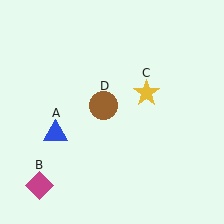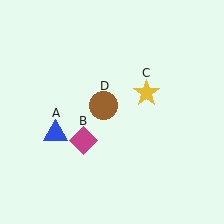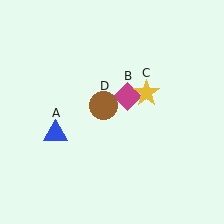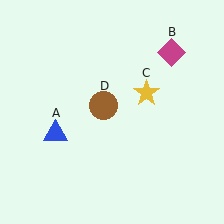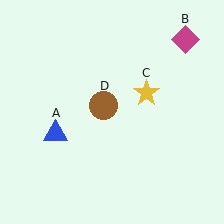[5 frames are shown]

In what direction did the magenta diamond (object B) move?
The magenta diamond (object B) moved up and to the right.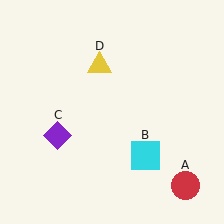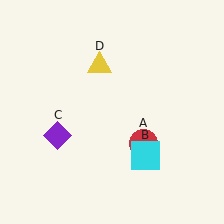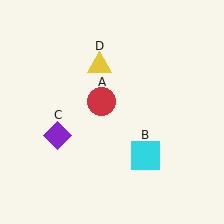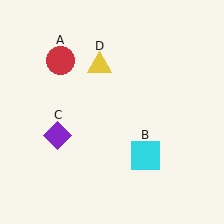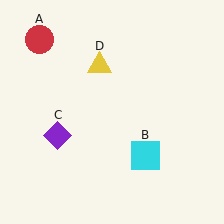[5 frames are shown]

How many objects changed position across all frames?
1 object changed position: red circle (object A).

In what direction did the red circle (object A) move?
The red circle (object A) moved up and to the left.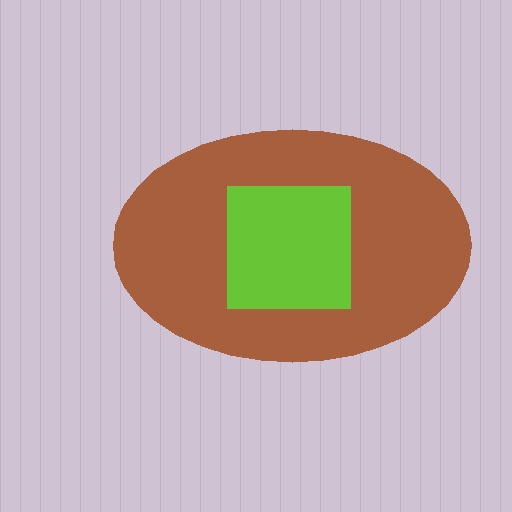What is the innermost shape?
The lime square.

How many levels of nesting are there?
2.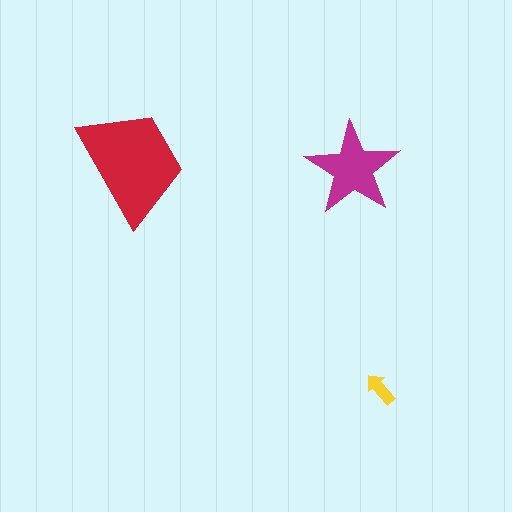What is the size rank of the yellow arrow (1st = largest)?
3rd.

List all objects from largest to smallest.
The red trapezoid, the magenta star, the yellow arrow.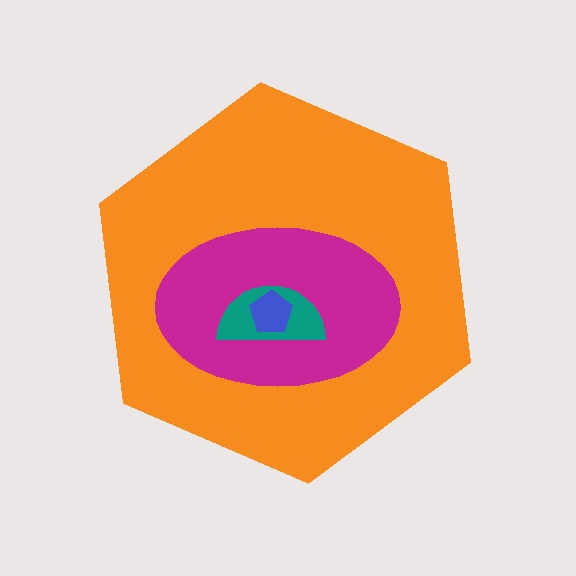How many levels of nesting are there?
4.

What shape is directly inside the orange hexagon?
The magenta ellipse.